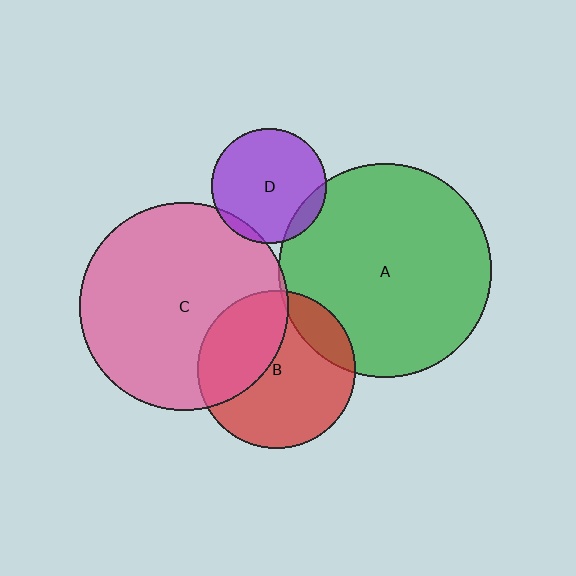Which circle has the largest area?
Circle A (green).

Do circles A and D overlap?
Yes.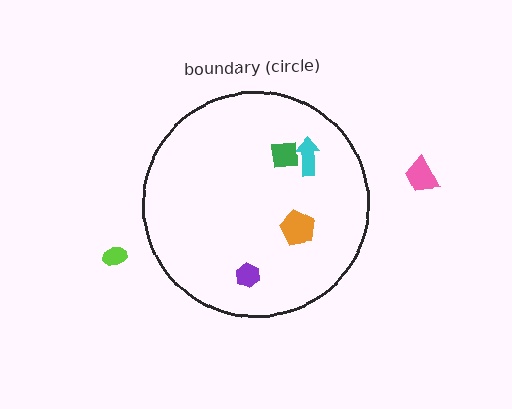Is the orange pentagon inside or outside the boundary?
Inside.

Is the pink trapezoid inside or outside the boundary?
Outside.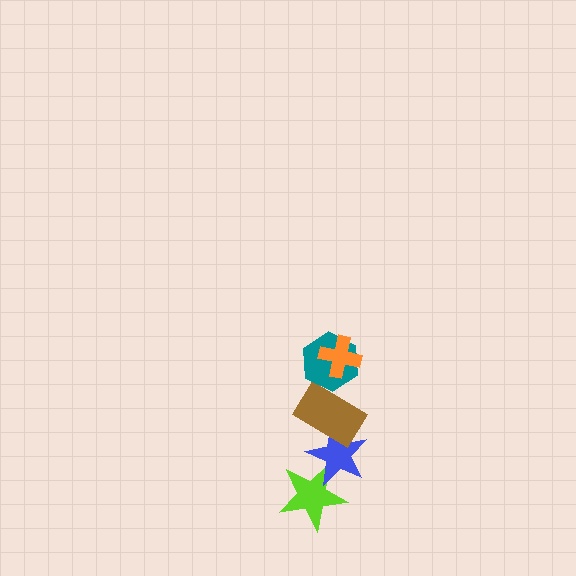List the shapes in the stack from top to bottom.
From top to bottom: the orange cross, the teal hexagon, the brown rectangle, the blue star, the lime star.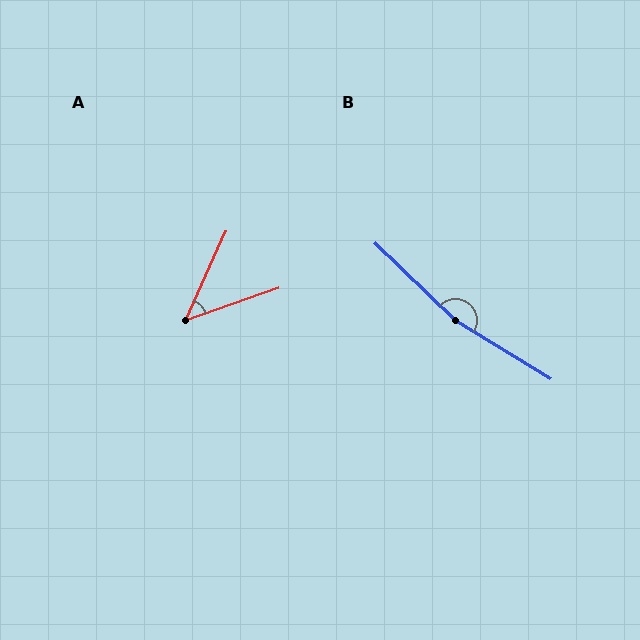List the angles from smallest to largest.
A (46°), B (168°).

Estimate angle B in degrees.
Approximately 168 degrees.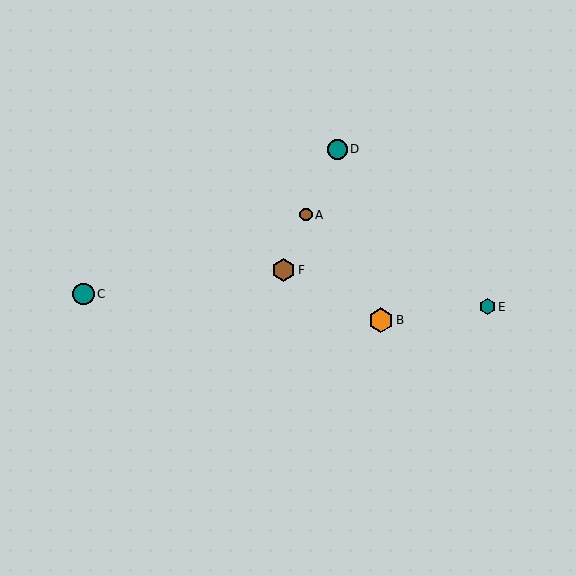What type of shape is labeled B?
Shape B is an orange hexagon.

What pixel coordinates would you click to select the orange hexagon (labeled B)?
Click at (381, 320) to select the orange hexagon B.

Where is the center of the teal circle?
The center of the teal circle is at (83, 294).